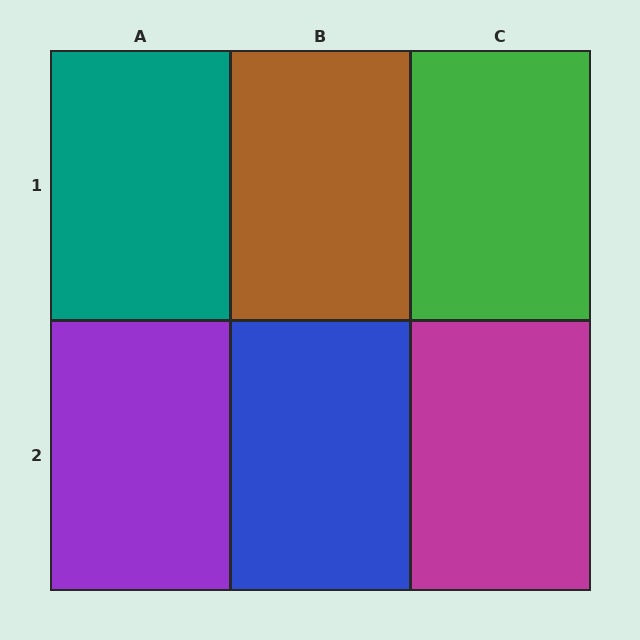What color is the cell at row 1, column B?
Brown.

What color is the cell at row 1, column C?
Green.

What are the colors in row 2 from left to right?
Purple, blue, magenta.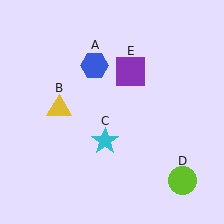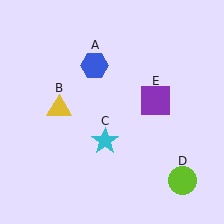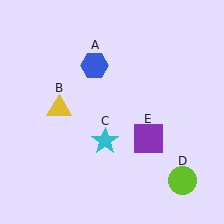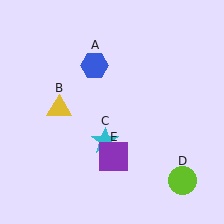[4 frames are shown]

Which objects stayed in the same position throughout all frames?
Blue hexagon (object A) and yellow triangle (object B) and cyan star (object C) and lime circle (object D) remained stationary.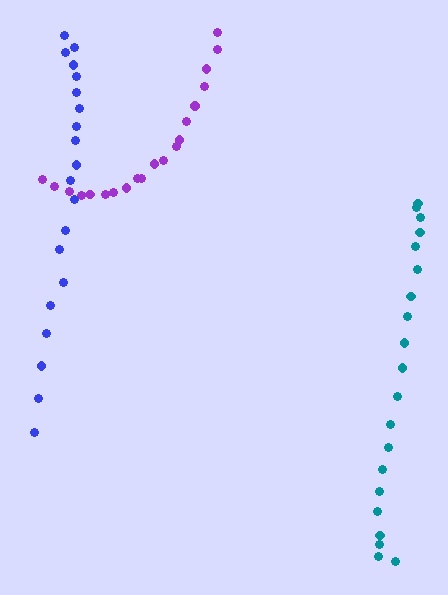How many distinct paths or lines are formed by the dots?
There are 3 distinct paths.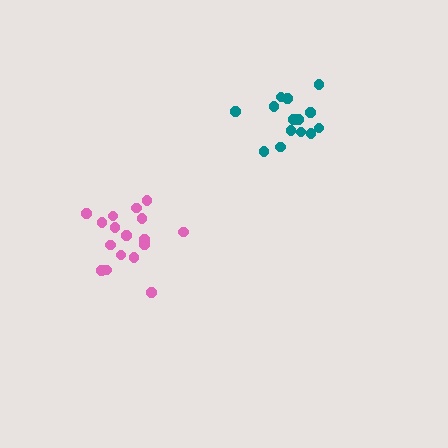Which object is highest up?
The teal cluster is topmost.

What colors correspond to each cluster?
The clusters are colored: pink, teal.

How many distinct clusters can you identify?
There are 2 distinct clusters.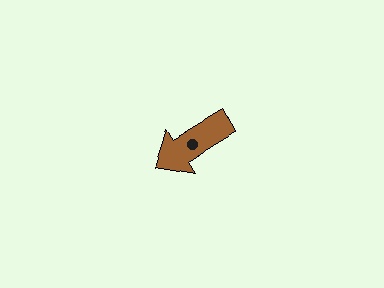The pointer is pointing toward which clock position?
Roughly 8 o'clock.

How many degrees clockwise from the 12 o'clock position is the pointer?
Approximately 239 degrees.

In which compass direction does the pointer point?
Southwest.